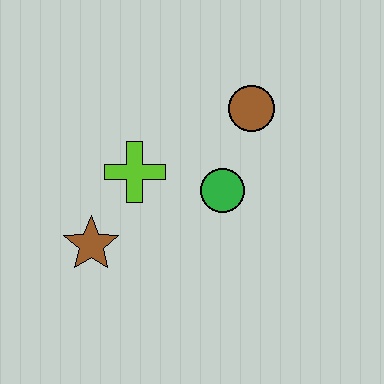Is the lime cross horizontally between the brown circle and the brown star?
Yes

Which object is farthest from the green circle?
The brown star is farthest from the green circle.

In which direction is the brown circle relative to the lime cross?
The brown circle is to the right of the lime cross.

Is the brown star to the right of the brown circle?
No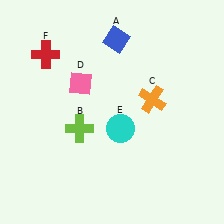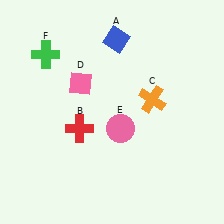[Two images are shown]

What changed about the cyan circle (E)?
In Image 1, E is cyan. In Image 2, it changed to pink.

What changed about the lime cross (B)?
In Image 1, B is lime. In Image 2, it changed to red.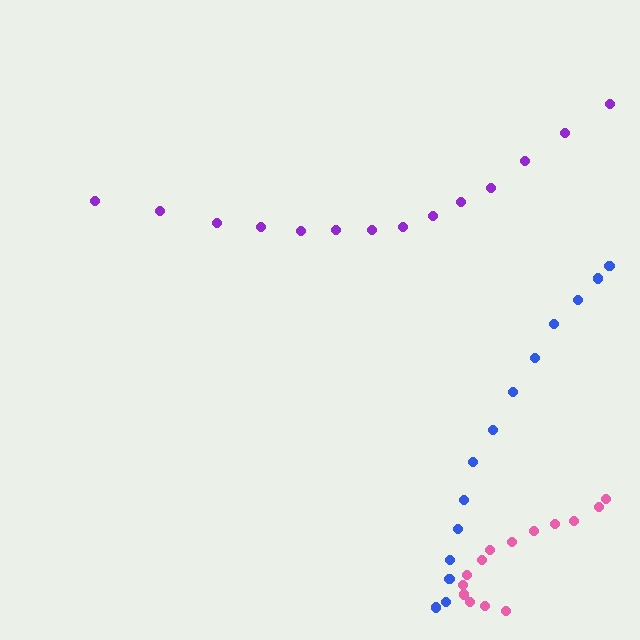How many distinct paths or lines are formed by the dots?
There are 3 distinct paths.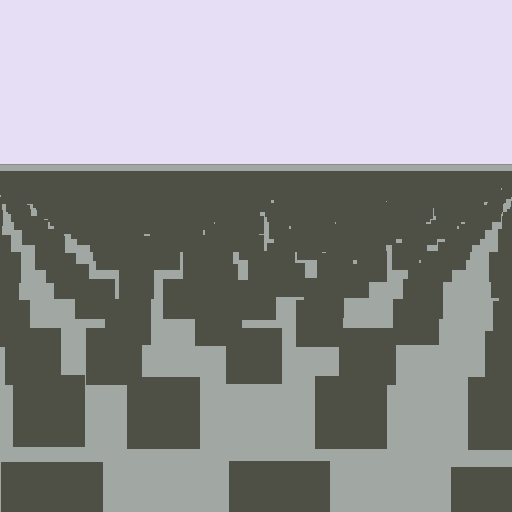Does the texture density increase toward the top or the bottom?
Density increases toward the top.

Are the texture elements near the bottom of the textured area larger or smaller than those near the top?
Larger. Near the bottom, elements are closer to the viewer and appear at a bigger on-screen size.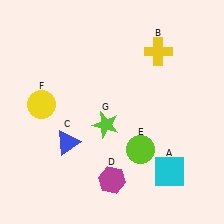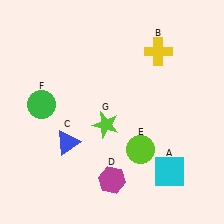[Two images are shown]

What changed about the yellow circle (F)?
In Image 1, F is yellow. In Image 2, it changed to green.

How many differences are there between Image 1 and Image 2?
There is 1 difference between the two images.